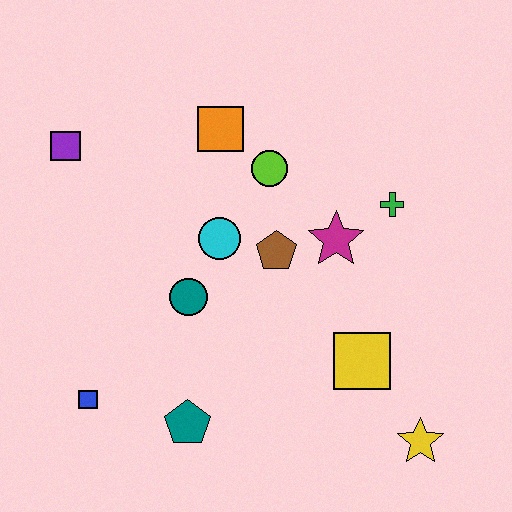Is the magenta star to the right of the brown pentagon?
Yes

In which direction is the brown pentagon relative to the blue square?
The brown pentagon is to the right of the blue square.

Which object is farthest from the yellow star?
The purple square is farthest from the yellow star.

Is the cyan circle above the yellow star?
Yes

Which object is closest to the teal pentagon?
The blue square is closest to the teal pentagon.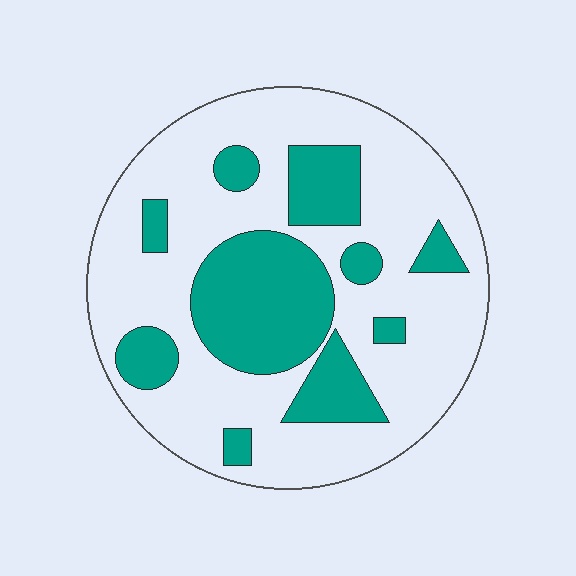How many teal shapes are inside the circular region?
10.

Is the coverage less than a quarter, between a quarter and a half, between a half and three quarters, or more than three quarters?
Between a quarter and a half.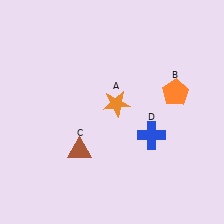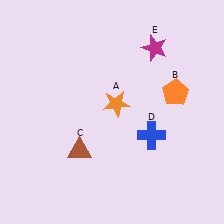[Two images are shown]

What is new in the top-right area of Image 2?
A magenta star (E) was added in the top-right area of Image 2.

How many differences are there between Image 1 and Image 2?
There is 1 difference between the two images.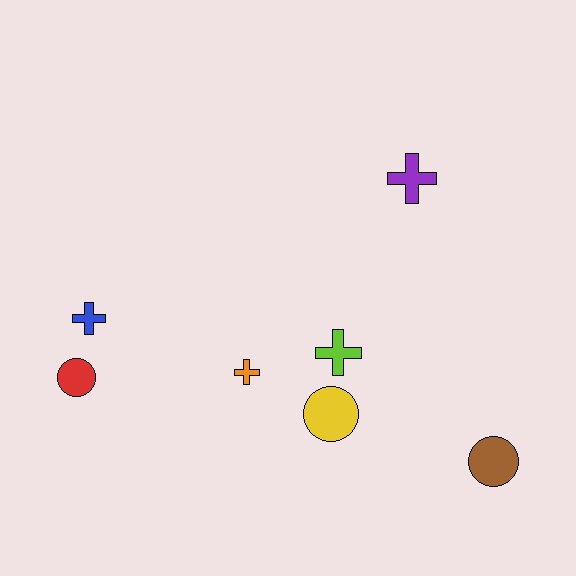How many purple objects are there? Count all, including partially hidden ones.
There is 1 purple object.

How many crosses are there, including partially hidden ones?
There are 4 crosses.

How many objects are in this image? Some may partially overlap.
There are 7 objects.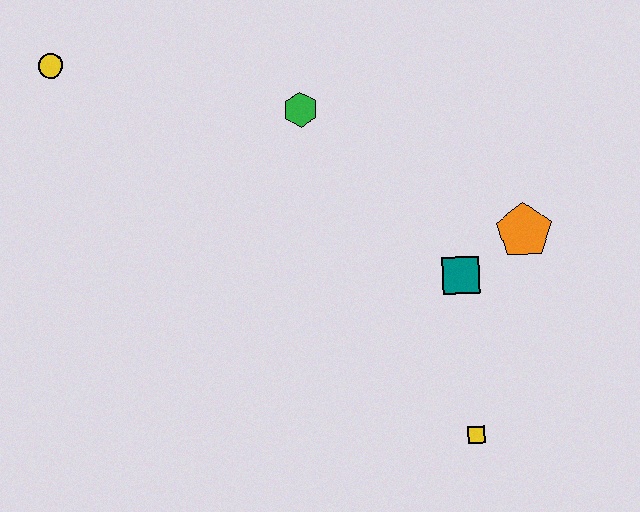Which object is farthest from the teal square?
The yellow circle is farthest from the teal square.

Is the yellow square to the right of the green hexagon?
Yes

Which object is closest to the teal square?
The orange pentagon is closest to the teal square.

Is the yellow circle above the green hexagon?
Yes